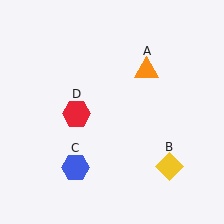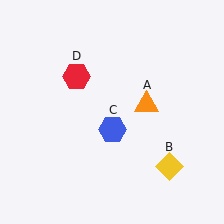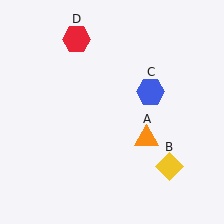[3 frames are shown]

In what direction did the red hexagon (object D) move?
The red hexagon (object D) moved up.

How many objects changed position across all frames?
3 objects changed position: orange triangle (object A), blue hexagon (object C), red hexagon (object D).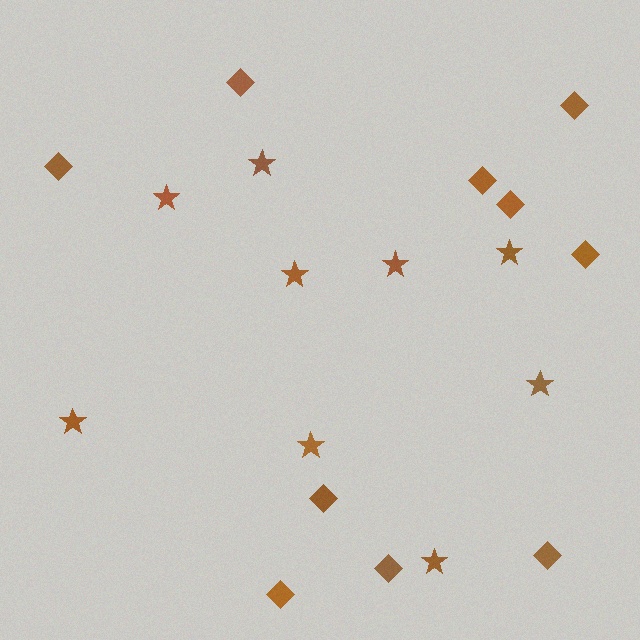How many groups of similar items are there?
There are 2 groups: one group of stars (9) and one group of diamonds (10).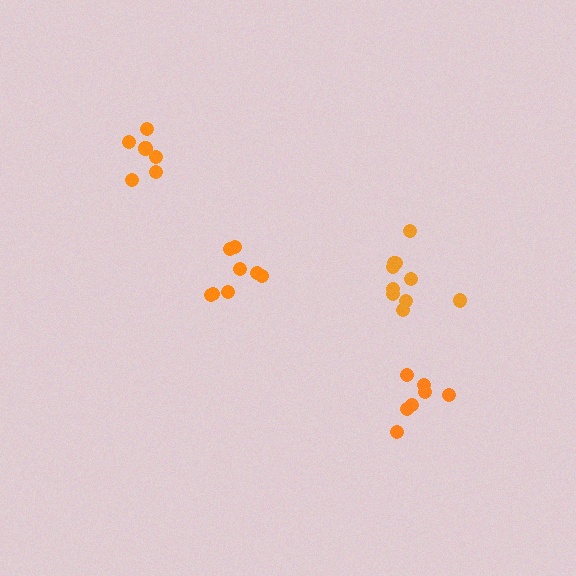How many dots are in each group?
Group 1: 10 dots, Group 2: 8 dots, Group 3: 7 dots, Group 4: 6 dots (31 total).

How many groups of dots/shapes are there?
There are 4 groups.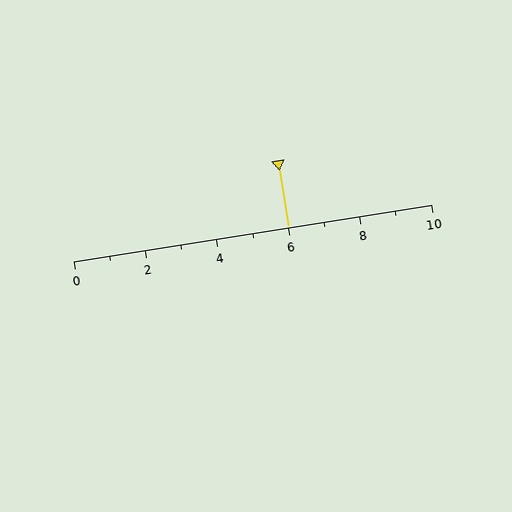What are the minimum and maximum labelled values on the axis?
The axis runs from 0 to 10.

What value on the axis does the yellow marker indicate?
The marker indicates approximately 6.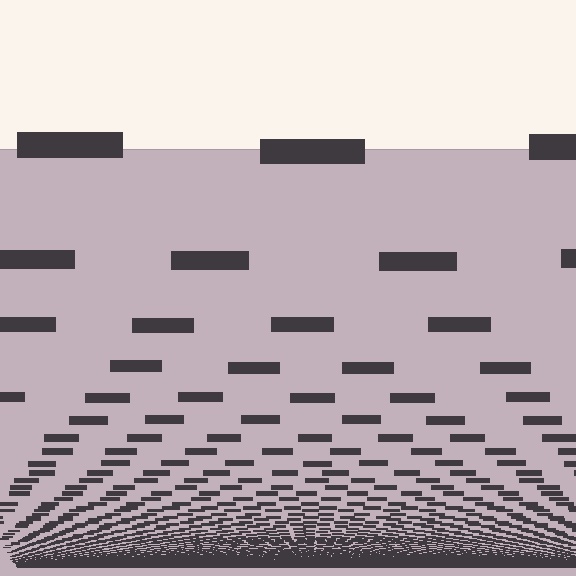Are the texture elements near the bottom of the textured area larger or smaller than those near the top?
Smaller. The gradient is inverted — elements near the bottom are smaller and denser.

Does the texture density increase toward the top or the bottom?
Density increases toward the bottom.